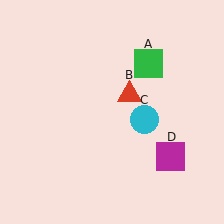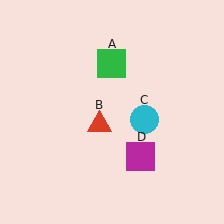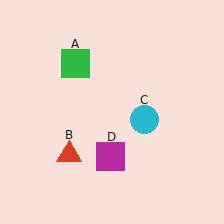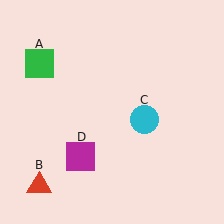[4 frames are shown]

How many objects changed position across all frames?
3 objects changed position: green square (object A), red triangle (object B), magenta square (object D).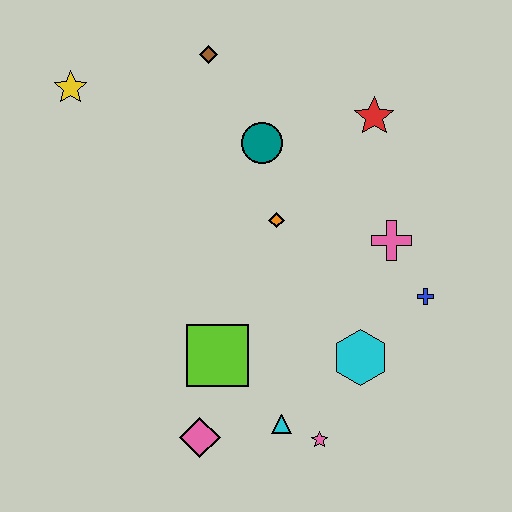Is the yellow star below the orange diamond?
No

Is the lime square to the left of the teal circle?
Yes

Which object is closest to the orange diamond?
The teal circle is closest to the orange diamond.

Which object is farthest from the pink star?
The yellow star is farthest from the pink star.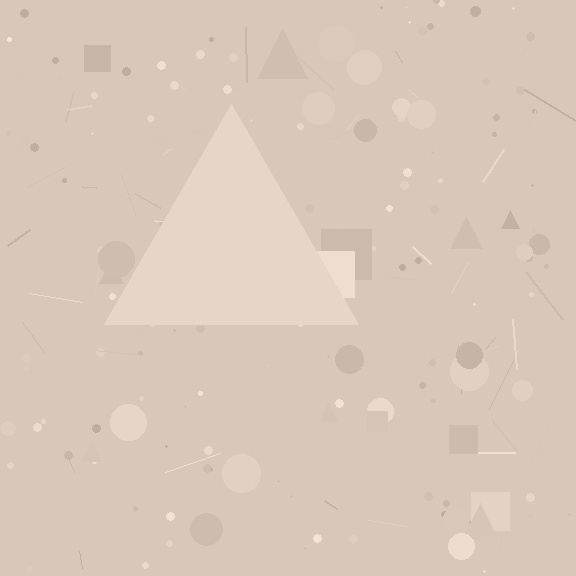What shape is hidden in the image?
A triangle is hidden in the image.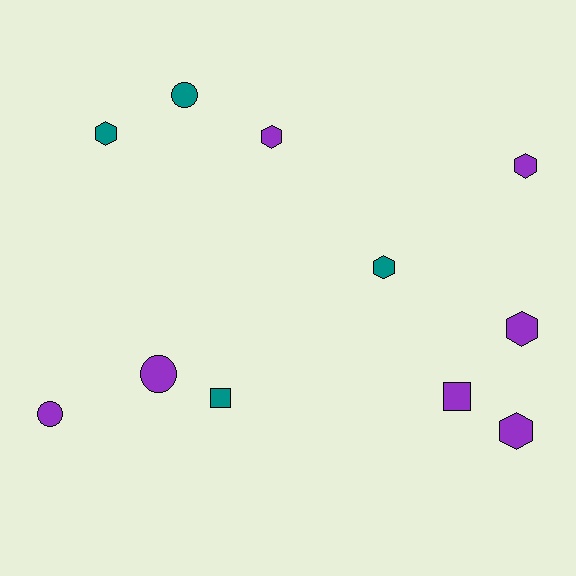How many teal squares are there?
There is 1 teal square.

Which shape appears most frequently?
Hexagon, with 6 objects.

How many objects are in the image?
There are 11 objects.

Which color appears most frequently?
Purple, with 7 objects.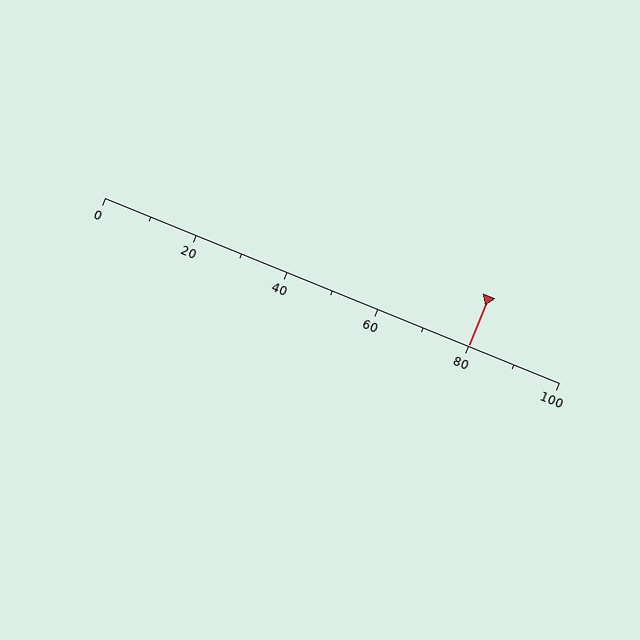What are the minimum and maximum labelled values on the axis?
The axis runs from 0 to 100.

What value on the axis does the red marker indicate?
The marker indicates approximately 80.